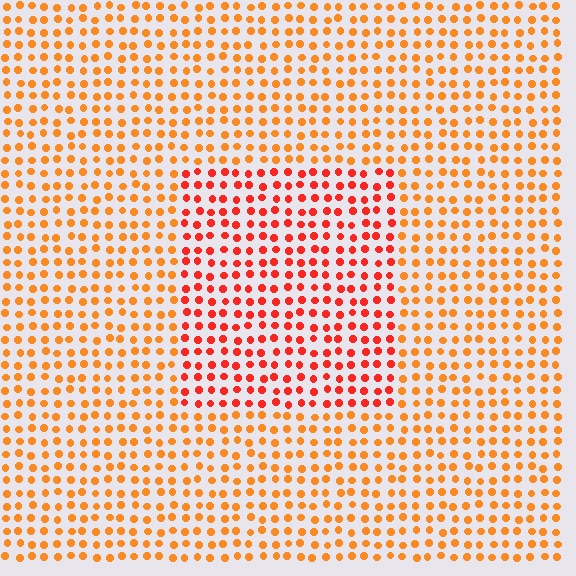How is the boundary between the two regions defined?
The boundary is defined purely by a slight shift in hue (about 28 degrees). Spacing, size, and orientation are identical on both sides.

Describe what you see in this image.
The image is filled with small orange elements in a uniform arrangement. A rectangle-shaped region is visible where the elements are tinted to a slightly different hue, forming a subtle color boundary.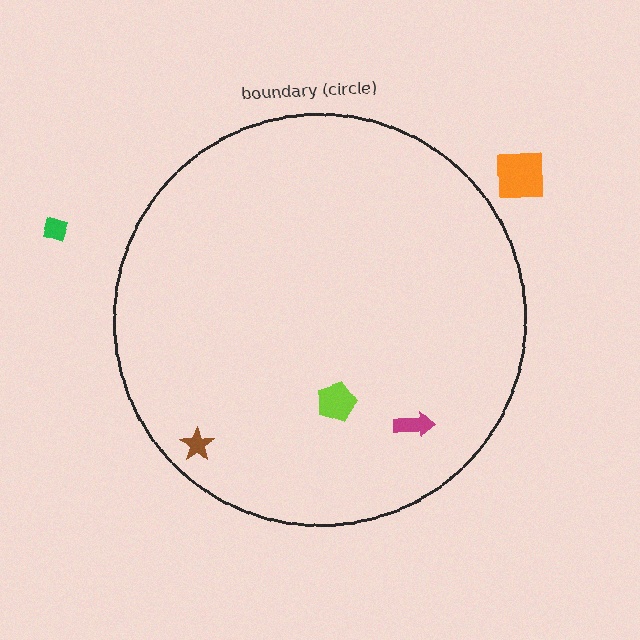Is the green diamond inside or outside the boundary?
Outside.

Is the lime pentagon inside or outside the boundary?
Inside.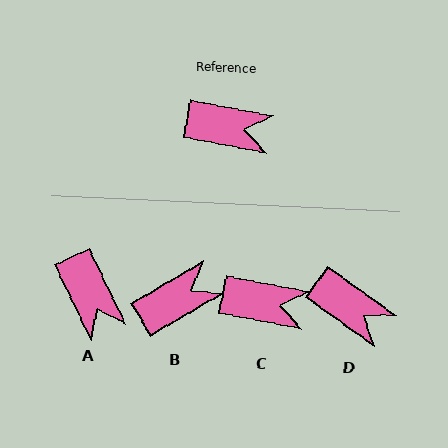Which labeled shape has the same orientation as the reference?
C.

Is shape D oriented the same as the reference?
No, it is off by about 24 degrees.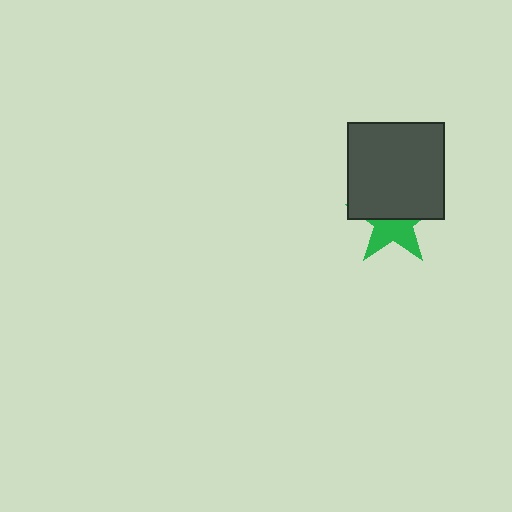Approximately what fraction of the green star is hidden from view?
Roughly 53% of the green star is hidden behind the dark gray square.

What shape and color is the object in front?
The object in front is a dark gray square.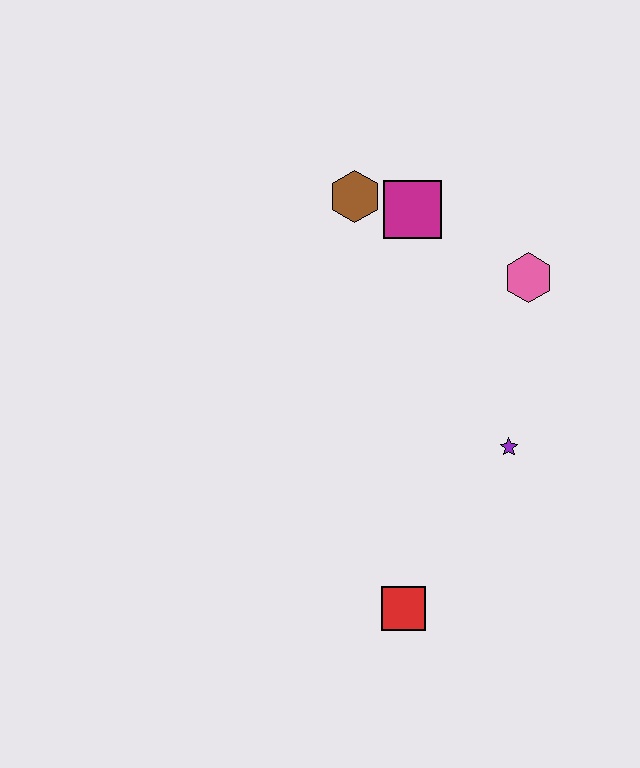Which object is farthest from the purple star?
The brown hexagon is farthest from the purple star.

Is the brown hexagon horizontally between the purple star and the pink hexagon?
No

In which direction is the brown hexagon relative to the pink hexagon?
The brown hexagon is to the left of the pink hexagon.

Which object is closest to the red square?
The purple star is closest to the red square.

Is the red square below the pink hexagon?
Yes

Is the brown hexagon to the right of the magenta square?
No